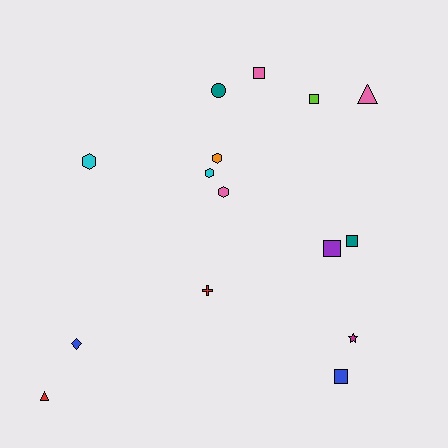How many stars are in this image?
There is 1 star.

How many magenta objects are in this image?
There is 1 magenta object.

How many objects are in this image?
There are 15 objects.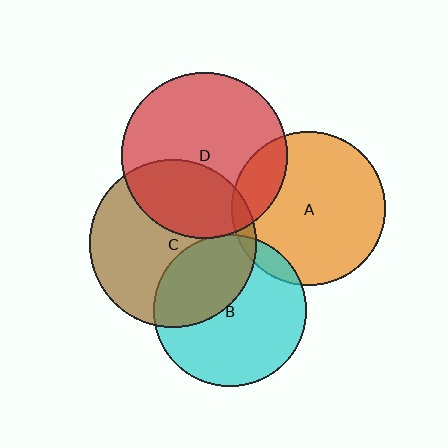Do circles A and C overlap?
Yes.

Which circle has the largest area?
Circle C (brown).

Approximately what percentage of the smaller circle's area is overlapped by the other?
Approximately 5%.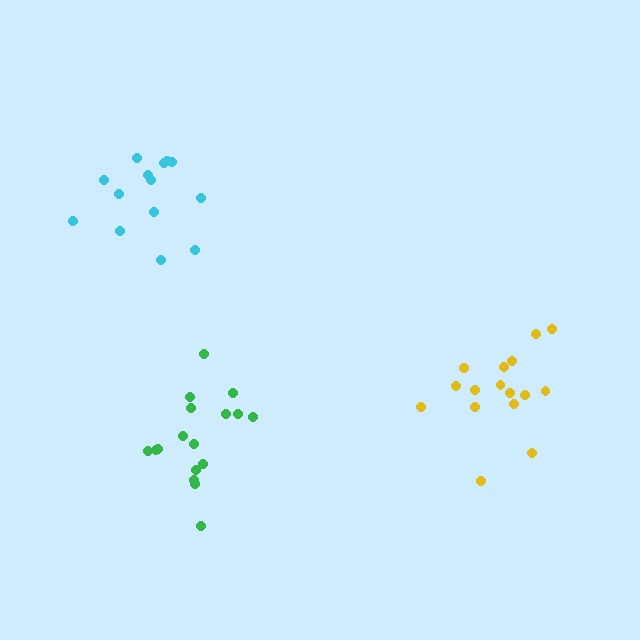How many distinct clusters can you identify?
There are 3 distinct clusters.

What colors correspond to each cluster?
The clusters are colored: yellow, cyan, green.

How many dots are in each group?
Group 1: 16 dots, Group 2: 14 dots, Group 3: 17 dots (47 total).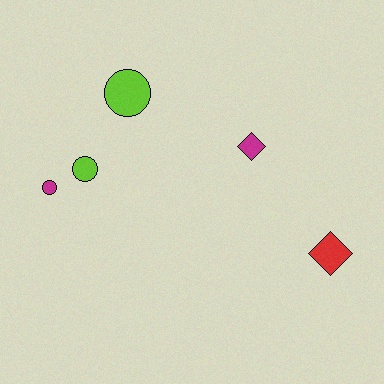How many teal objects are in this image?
There are no teal objects.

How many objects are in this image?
There are 5 objects.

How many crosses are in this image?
There are no crosses.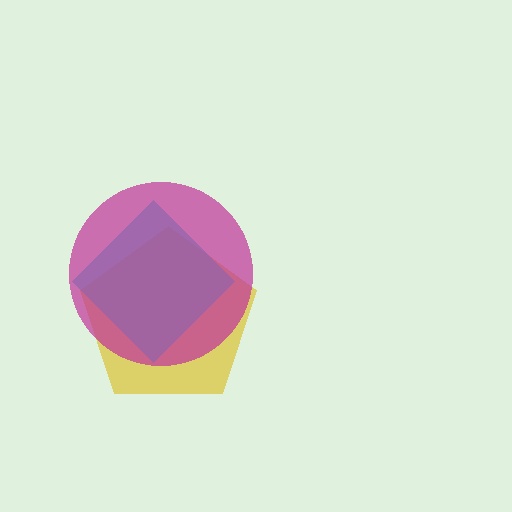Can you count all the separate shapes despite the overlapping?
Yes, there are 3 separate shapes.